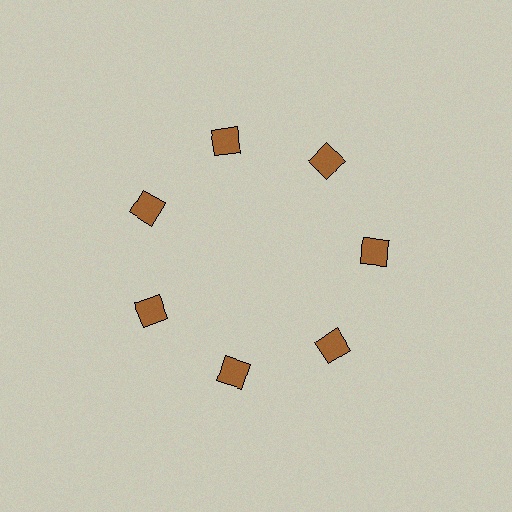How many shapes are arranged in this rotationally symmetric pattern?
There are 7 shapes, arranged in 7 groups of 1.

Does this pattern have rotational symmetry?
Yes, this pattern has 7-fold rotational symmetry. It looks the same after rotating 51 degrees around the center.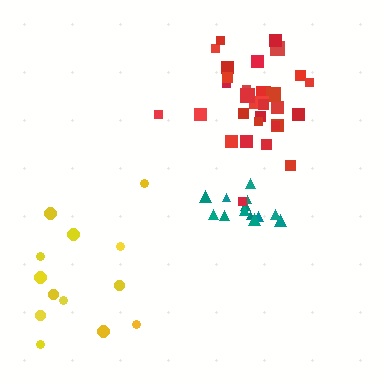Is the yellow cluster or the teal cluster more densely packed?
Teal.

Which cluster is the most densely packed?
Teal.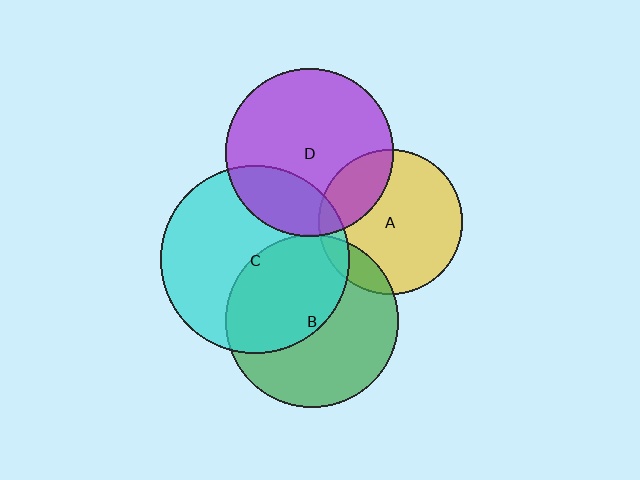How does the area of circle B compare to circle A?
Approximately 1.4 times.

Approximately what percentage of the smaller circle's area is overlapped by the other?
Approximately 10%.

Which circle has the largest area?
Circle C (cyan).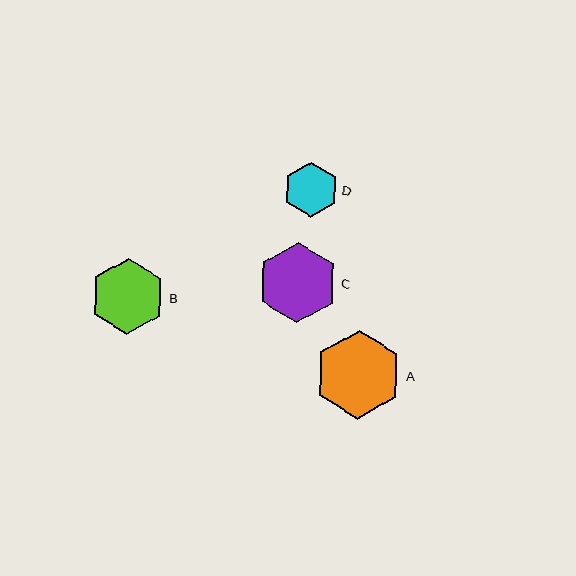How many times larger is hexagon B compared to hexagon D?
Hexagon B is approximately 1.4 times the size of hexagon D.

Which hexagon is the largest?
Hexagon A is the largest with a size of approximately 88 pixels.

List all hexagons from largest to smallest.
From largest to smallest: A, C, B, D.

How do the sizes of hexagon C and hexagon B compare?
Hexagon C and hexagon B are approximately the same size.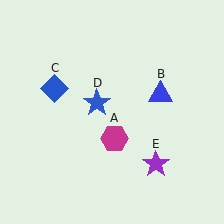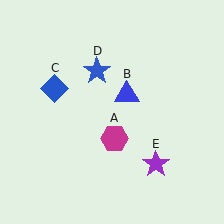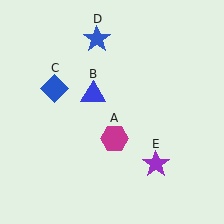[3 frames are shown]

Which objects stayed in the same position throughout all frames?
Magenta hexagon (object A) and blue diamond (object C) and purple star (object E) remained stationary.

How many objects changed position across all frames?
2 objects changed position: blue triangle (object B), blue star (object D).